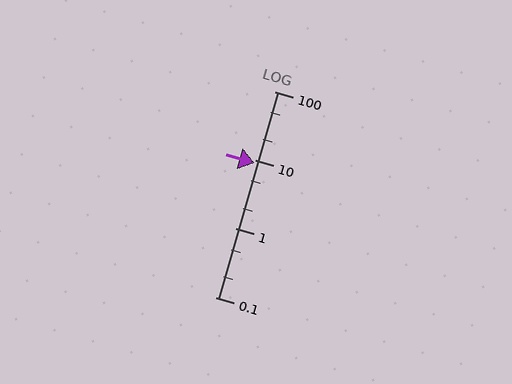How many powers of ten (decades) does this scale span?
The scale spans 3 decades, from 0.1 to 100.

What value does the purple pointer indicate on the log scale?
The pointer indicates approximately 9.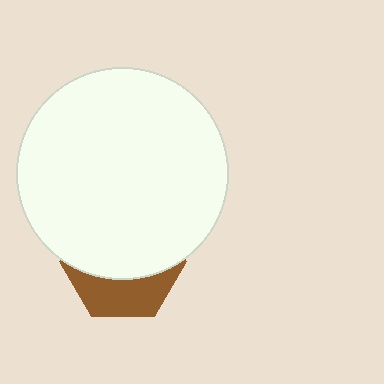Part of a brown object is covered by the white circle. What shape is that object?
It is a hexagon.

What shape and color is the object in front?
The object in front is a white circle.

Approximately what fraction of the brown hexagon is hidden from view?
Roughly 63% of the brown hexagon is hidden behind the white circle.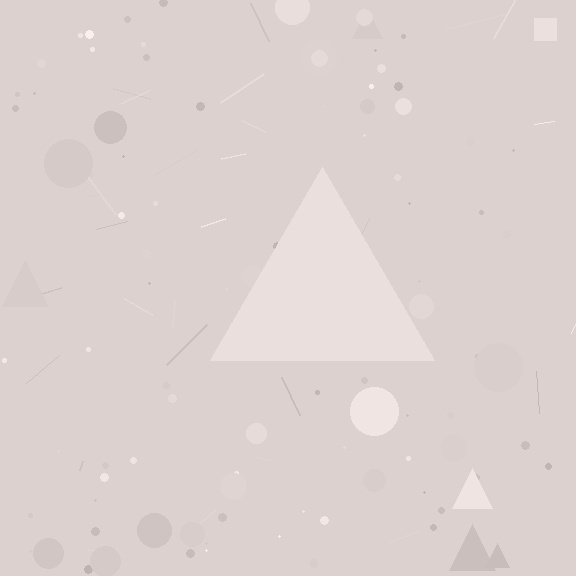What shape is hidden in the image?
A triangle is hidden in the image.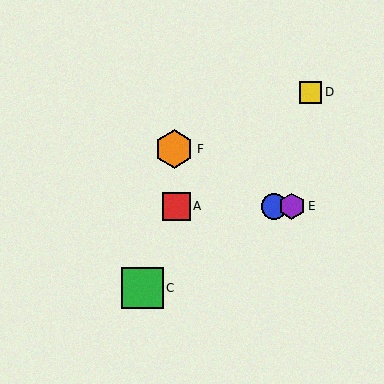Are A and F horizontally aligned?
No, A is at y≈206 and F is at y≈149.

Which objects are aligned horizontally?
Objects A, B, E are aligned horizontally.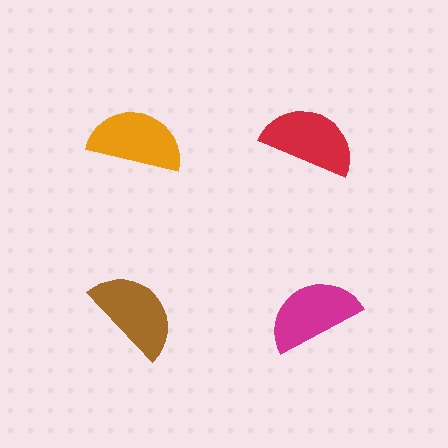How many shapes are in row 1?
2 shapes.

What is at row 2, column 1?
A brown semicircle.